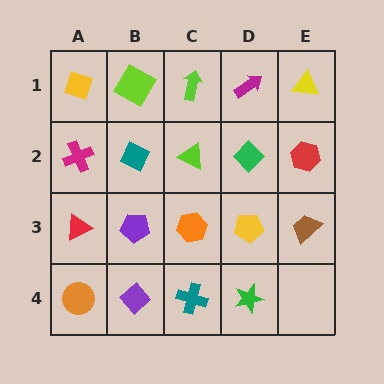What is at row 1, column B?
A lime diamond.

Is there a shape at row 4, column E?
No, that cell is empty.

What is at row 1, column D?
A magenta arrow.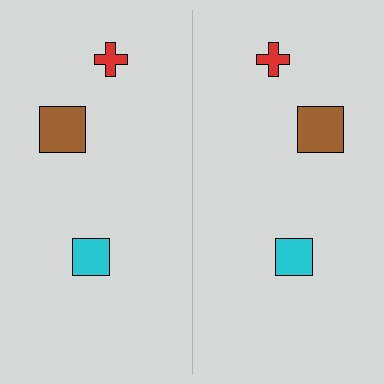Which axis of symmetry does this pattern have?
The pattern has a vertical axis of symmetry running through the center of the image.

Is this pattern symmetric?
Yes, this pattern has bilateral (reflection) symmetry.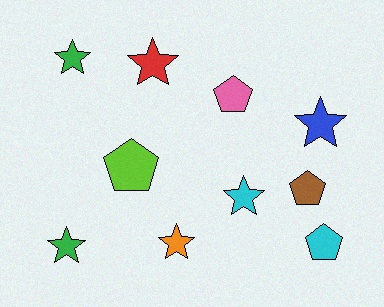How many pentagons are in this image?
There are 4 pentagons.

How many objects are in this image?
There are 10 objects.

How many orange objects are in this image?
There is 1 orange object.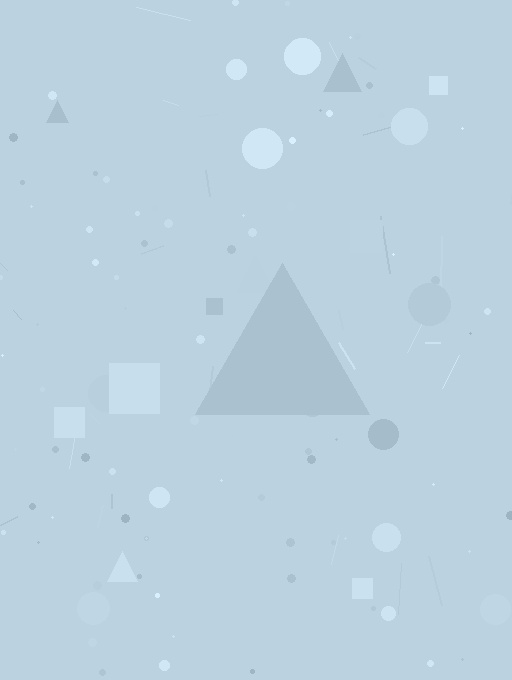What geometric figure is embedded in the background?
A triangle is embedded in the background.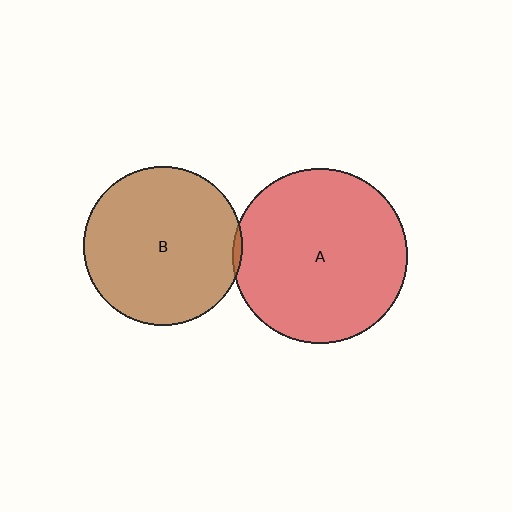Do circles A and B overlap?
Yes.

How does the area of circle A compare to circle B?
Approximately 1.2 times.